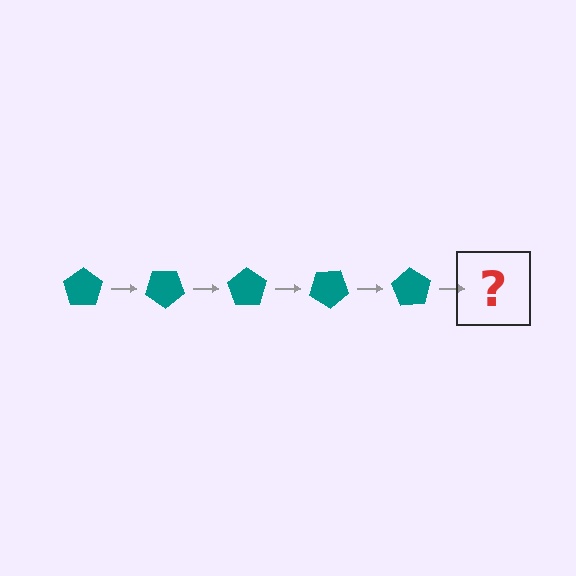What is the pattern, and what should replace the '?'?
The pattern is that the pentagon rotates 35 degrees each step. The '?' should be a teal pentagon rotated 175 degrees.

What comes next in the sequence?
The next element should be a teal pentagon rotated 175 degrees.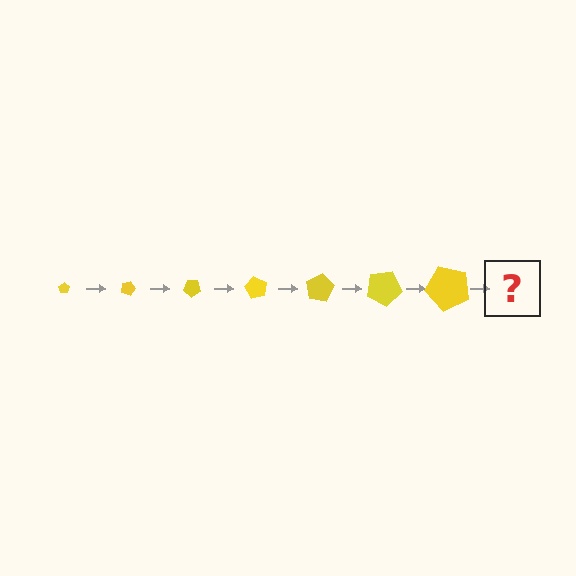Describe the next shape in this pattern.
It should be a pentagon, larger than the previous one and rotated 140 degrees from the start.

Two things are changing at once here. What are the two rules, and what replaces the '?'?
The two rules are that the pentagon grows larger each step and it rotates 20 degrees each step. The '?' should be a pentagon, larger than the previous one and rotated 140 degrees from the start.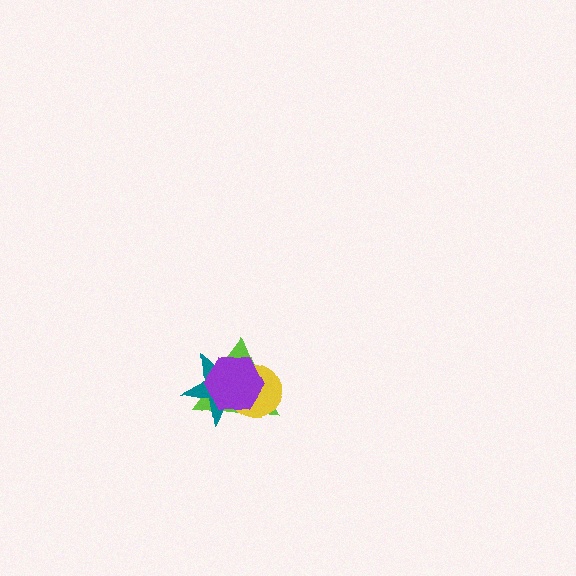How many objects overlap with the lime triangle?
3 objects overlap with the lime triangle.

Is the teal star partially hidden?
Yes, it is partially covered by another shape.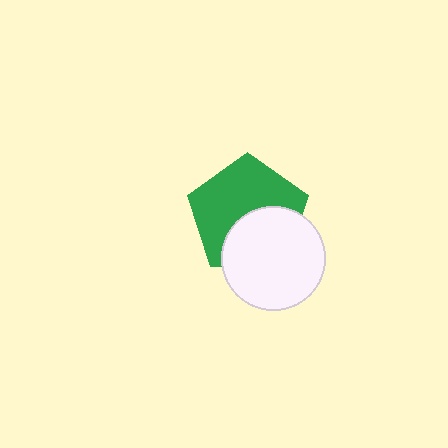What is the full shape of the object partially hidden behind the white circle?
The partially hidden object is a green pentagon.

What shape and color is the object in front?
The object in front is a white circle.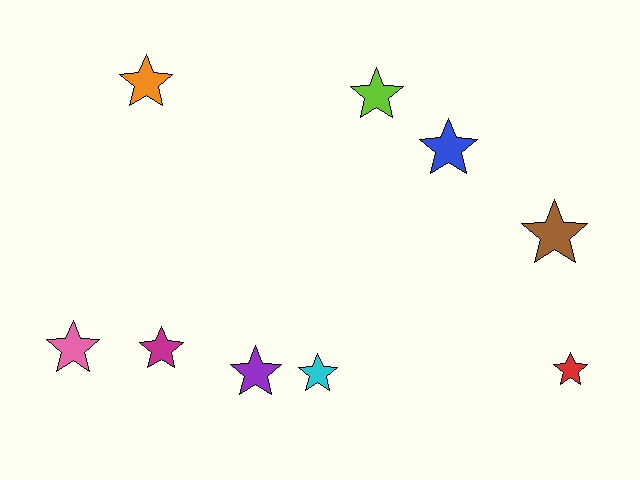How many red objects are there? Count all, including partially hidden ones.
There is 1 red object.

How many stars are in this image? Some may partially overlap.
There are 9 stars.